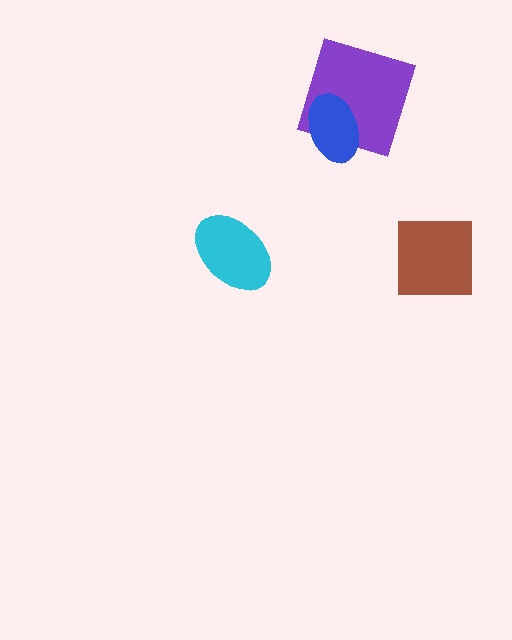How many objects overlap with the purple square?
1 object overlaps with the purple square.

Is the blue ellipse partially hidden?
No, no other shape covers it.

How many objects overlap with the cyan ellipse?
0 objects overlap with the cyan ellipse.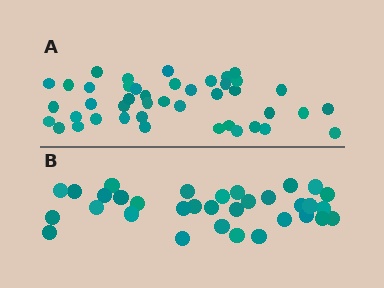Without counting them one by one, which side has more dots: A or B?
Region A (the top region) has more dots.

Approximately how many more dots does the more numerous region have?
Region A has roughly 10 or so more dots than region B.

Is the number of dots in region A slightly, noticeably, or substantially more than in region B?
Region A has noticeably more, but not dramatically so. The ratio is roughly 1.3 to 1.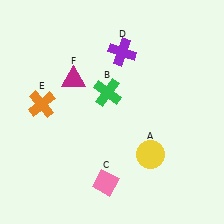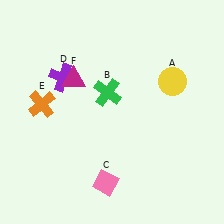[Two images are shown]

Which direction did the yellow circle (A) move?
The yellow circle (A) moved up.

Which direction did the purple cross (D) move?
The purple cross (D) moved left.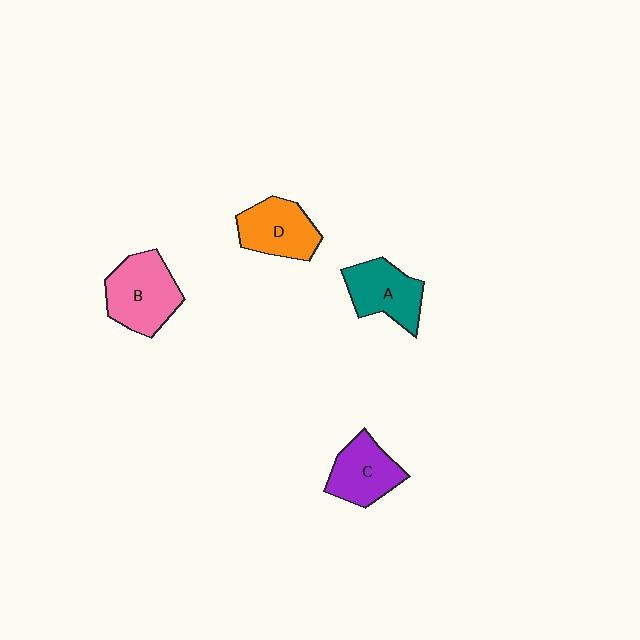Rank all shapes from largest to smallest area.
From largest to smallest: B (pink), D (orange), A (teal), C (purple).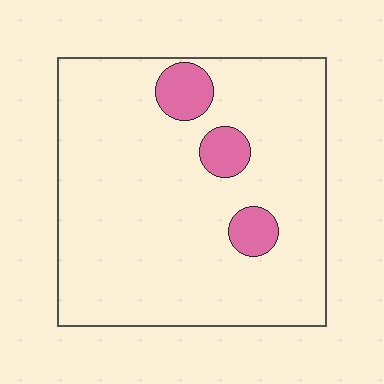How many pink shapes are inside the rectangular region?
3.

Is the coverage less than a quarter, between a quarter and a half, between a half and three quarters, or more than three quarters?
Less than a quarter.